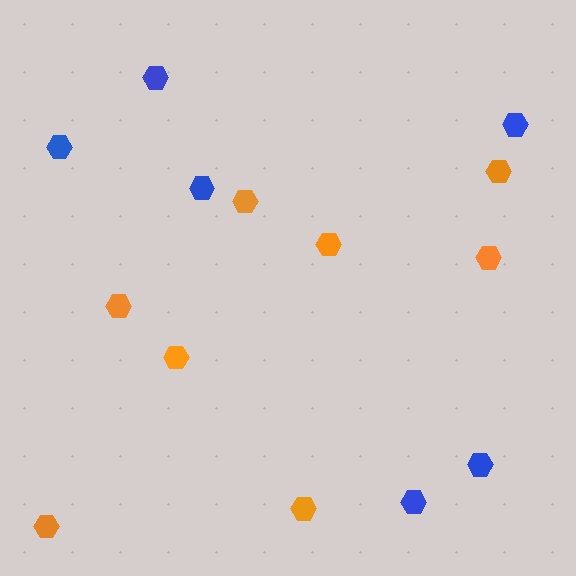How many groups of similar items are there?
There are 2 groups: one group of orange hexagons (8) and one group of blue hexagons (6).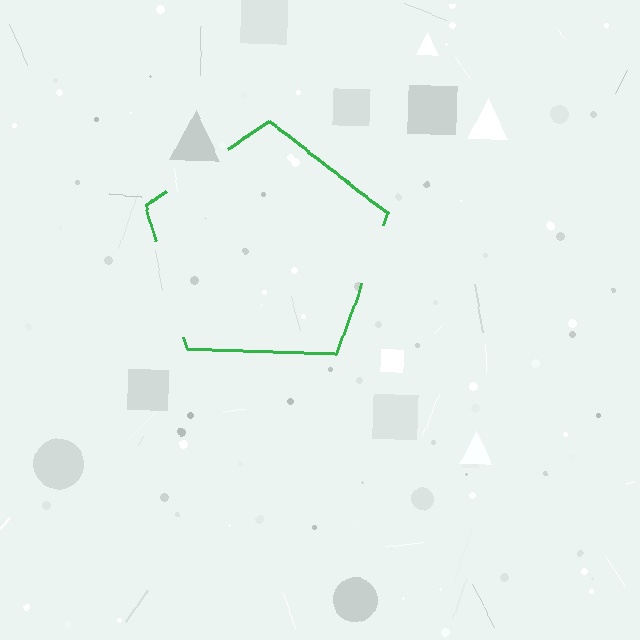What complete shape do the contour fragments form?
The contour fragments form a pentagon.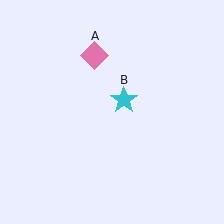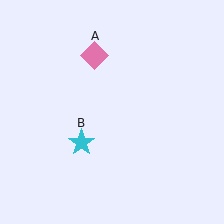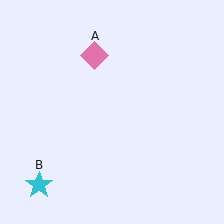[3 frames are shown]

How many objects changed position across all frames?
1 object changed position: cyan star (object B).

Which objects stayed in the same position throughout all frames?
Pink diamond (object A) remained stationary.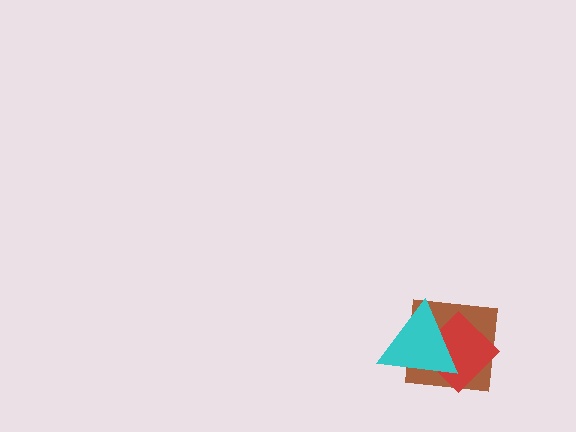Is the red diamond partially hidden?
Yes, it is partially covered by another shape.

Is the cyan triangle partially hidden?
No, no other shape covers it.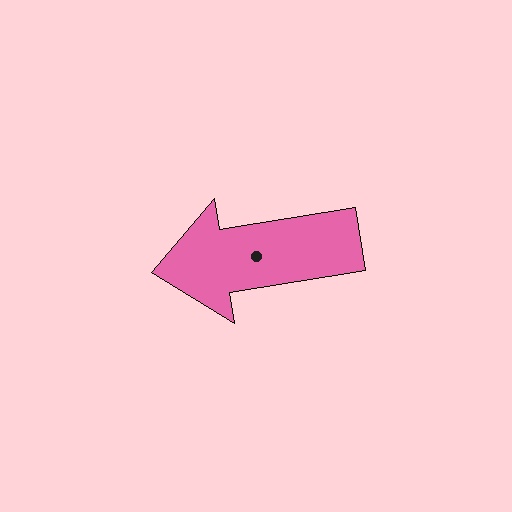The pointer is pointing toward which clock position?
Roughly 9 o'clock.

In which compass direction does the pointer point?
West.